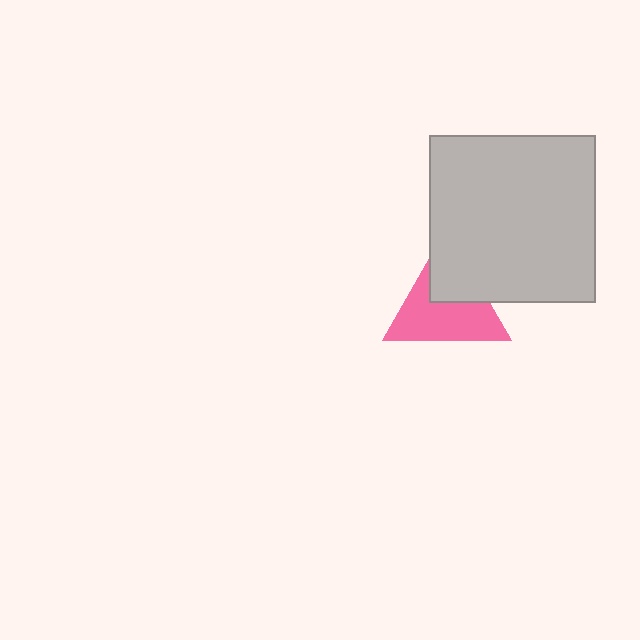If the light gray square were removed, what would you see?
You would see the complete pink triangle.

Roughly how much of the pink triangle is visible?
About half of it is visible (roughly 64%).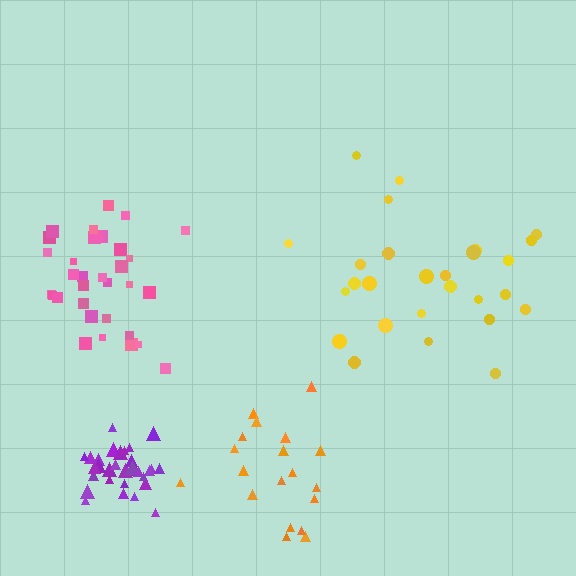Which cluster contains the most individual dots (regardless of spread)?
Pink (33).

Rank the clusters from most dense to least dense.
purple, pink, yellow, orange.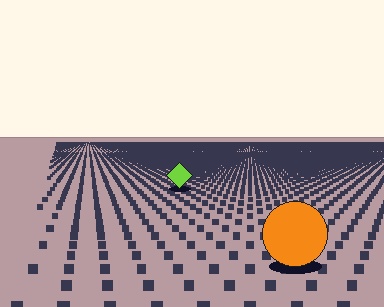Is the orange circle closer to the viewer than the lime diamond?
Yes. The orange circle is closer — you can tell from the texture gradient: the ground texture is coarser near it.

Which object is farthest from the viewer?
The lime diamond is farthest from the viewer. It appears smaller and the ground texture around it is denser.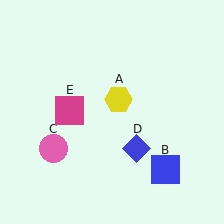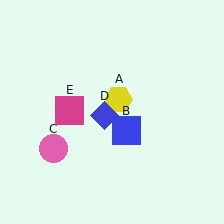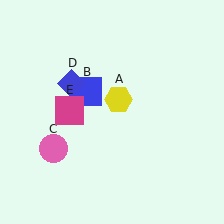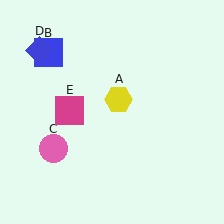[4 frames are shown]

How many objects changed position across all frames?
2 objects changed position: blue square (object B), blue diamond (object D).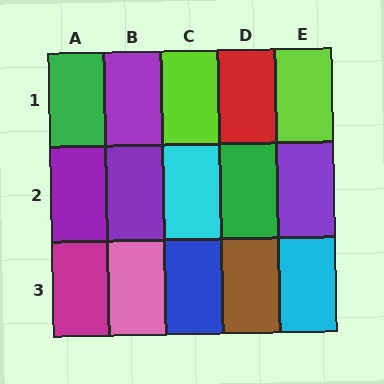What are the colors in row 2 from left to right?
Purple, purple, cyan, green, purple.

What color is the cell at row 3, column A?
Magenta.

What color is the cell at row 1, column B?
Purple.